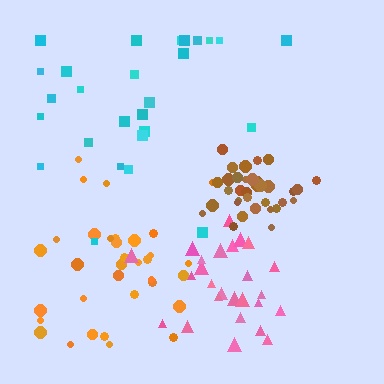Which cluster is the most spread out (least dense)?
Cyan.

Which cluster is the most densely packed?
Brown.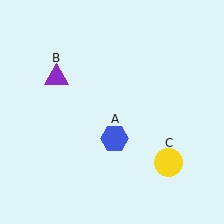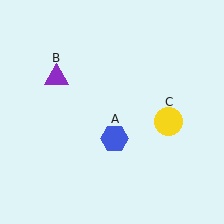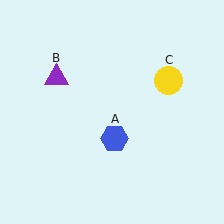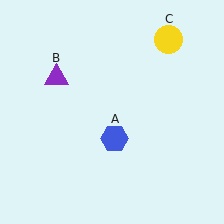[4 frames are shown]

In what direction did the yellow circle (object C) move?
The yellow circle (object C) moved up.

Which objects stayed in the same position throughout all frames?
Blue hexagon (object A) and purple triangle (object B) remained stationary.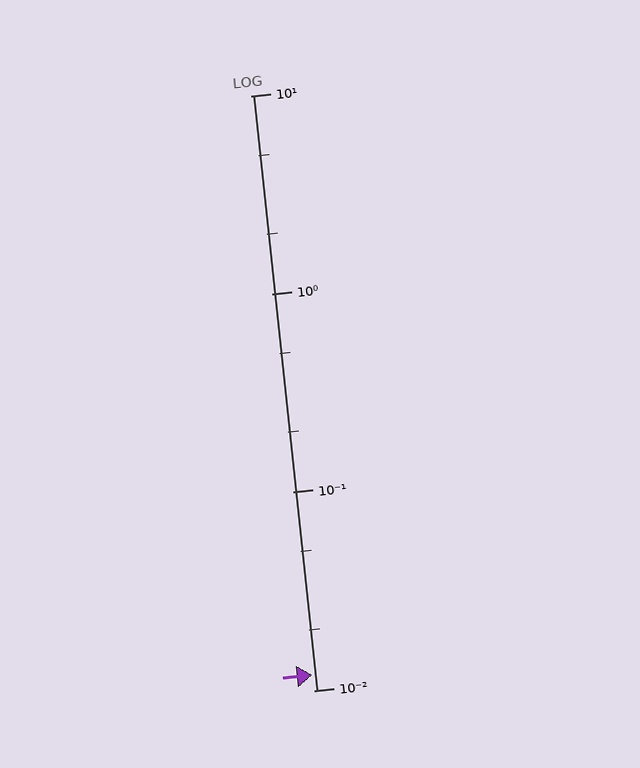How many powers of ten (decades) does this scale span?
The scale spans 3 decades, from 0.01 to 10.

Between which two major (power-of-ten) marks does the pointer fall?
The pointer is between 0.01 and 0.1.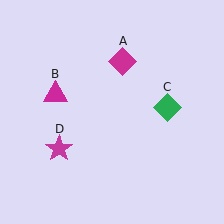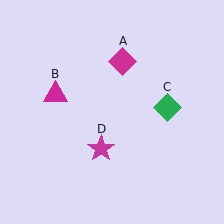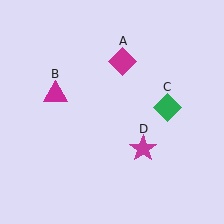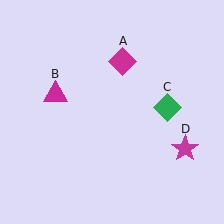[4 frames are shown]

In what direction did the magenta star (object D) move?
The magenta star (object D) moved right.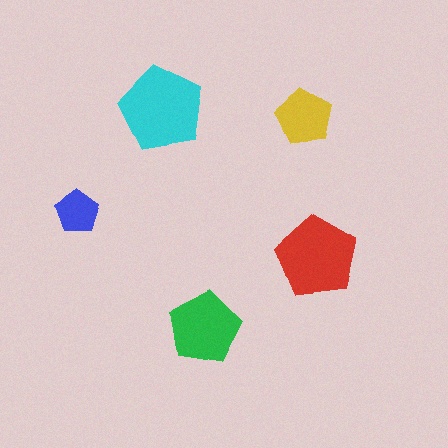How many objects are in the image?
There are 5 objects in the image.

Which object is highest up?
The cyan pentagon is topmost.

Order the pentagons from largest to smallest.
the cyan one, the red one, the green one, the yellow one, the blue one.